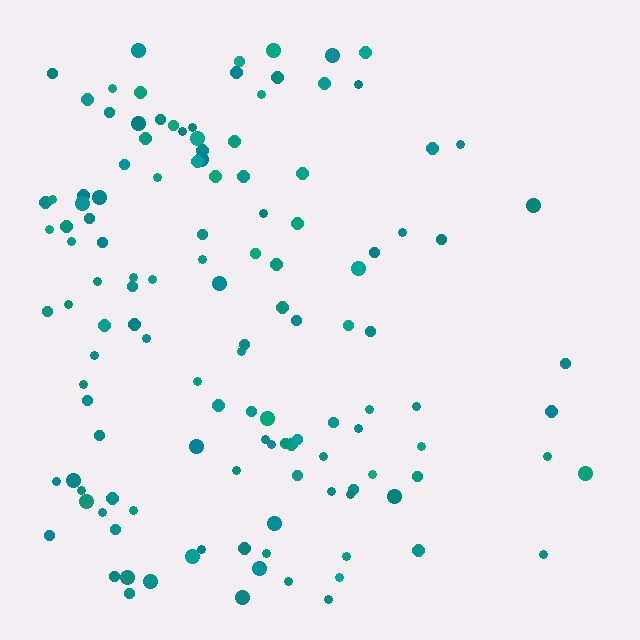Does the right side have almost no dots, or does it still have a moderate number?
Still a moderate number, just noticeably fewer than the left.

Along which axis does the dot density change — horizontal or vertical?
Horizontal.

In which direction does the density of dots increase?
From right to left, with the left side densest.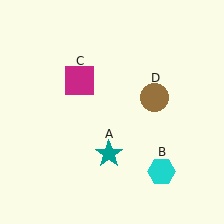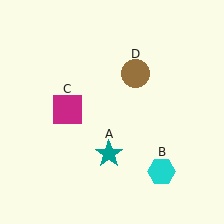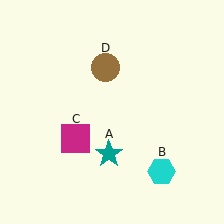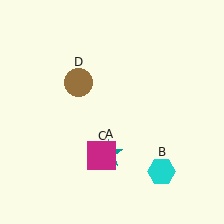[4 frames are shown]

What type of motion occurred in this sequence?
The magenta square (object C), brown circle (object D) rotated counterclockwise around the center of the scene.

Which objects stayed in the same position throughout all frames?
Teal star (object A) and cyan hexagon (object B) remained stationary.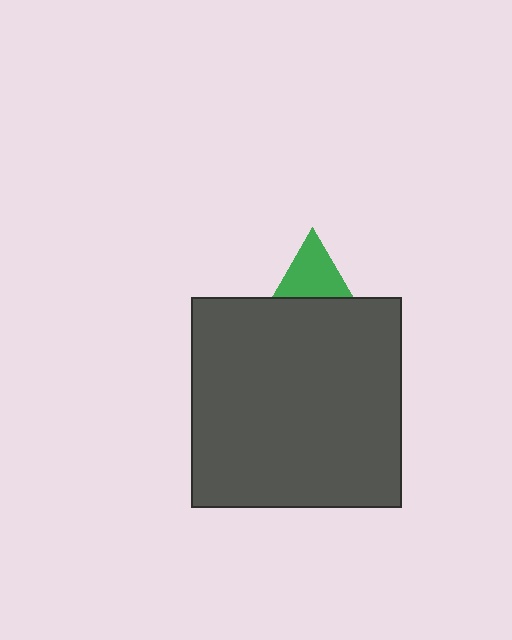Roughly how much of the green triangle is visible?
A small part of it is visible (roughly 41%).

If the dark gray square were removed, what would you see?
You would see the complete green triangle.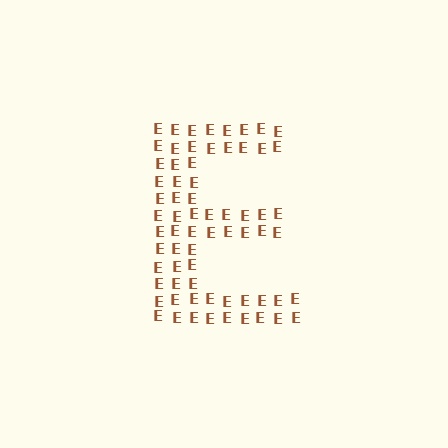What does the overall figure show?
The overall figure shows the letter E.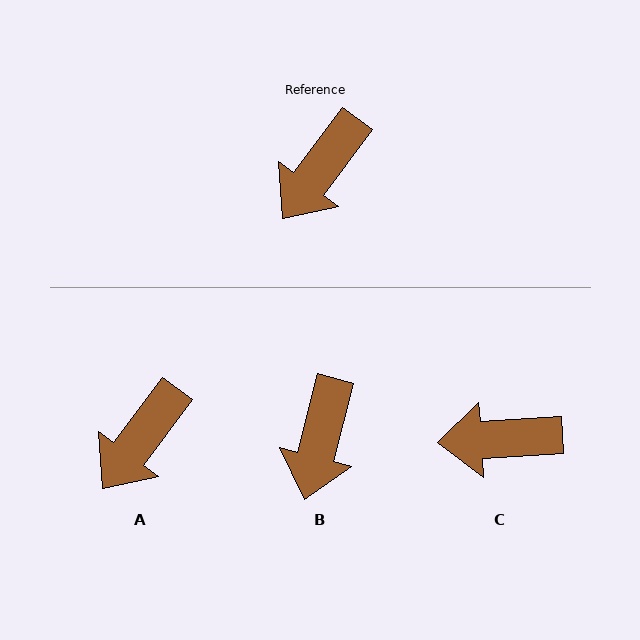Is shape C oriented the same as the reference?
No, it is off by about 50 degrees.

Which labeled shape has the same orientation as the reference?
A.